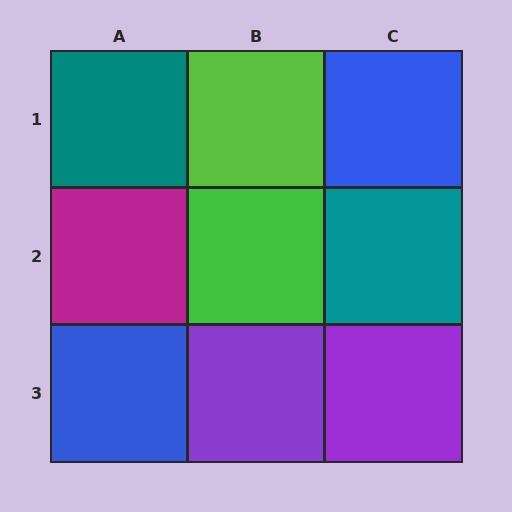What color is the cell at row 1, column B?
Lime.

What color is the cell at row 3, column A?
Blue.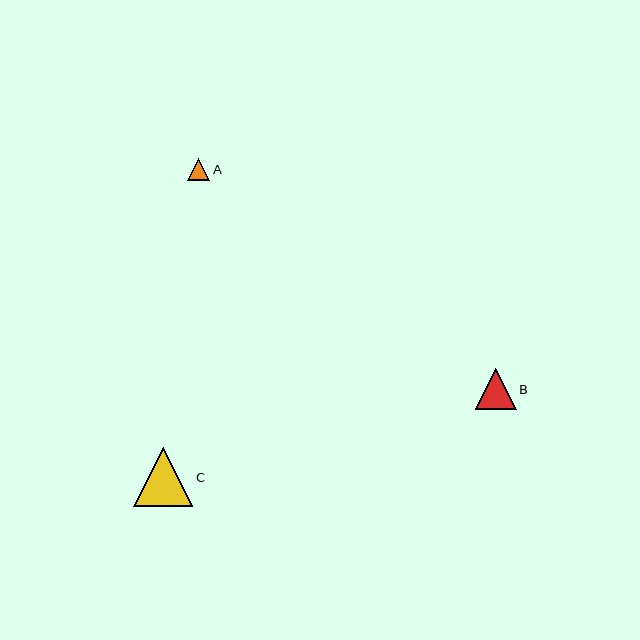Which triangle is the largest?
Triangle C is the largest with a size of approximately 59 pixels.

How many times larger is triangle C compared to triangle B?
Triangle C is approximately 1.4 times the size of triangle B.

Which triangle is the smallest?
Triangle A is the smallest with a size of approximately 22 pixels.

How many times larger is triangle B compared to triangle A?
Triangle B is approximately 1.8 times the size of triangle A.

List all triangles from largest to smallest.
From largest to smallest: C, B, A.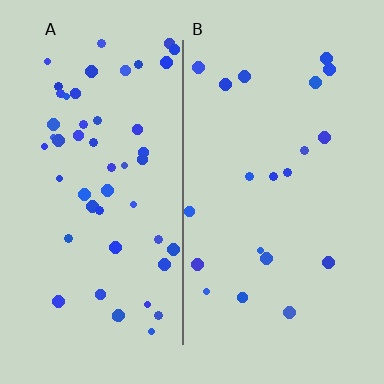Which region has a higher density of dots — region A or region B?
A (the left).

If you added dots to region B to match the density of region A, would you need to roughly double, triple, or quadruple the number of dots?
Approximately triple.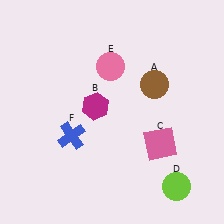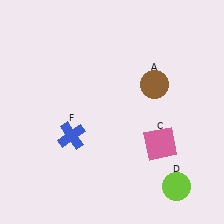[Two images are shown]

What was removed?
The pink circle (E), the magenta hexagon (B) were removed in Image 2.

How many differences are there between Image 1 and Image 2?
There are 2 differences between the two images.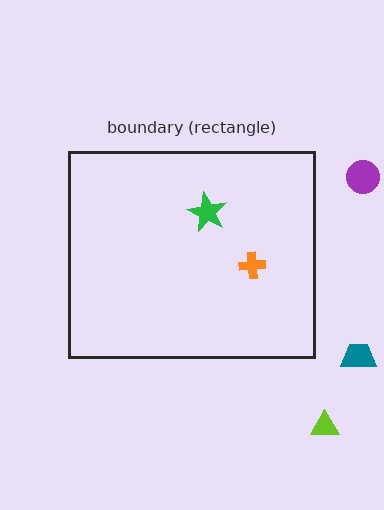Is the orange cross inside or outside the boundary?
Inside.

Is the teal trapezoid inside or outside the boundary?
Outside.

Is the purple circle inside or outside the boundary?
Outside.